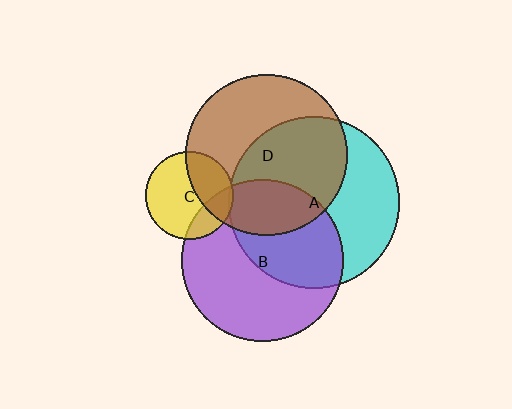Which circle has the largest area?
Circle A (cyan).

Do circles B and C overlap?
Yes.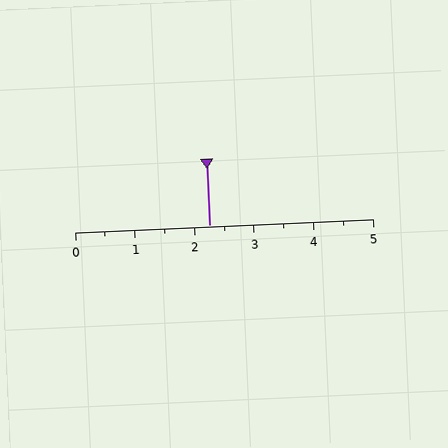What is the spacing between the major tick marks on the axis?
The major ticks are spaced 1 apart.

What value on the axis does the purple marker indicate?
The marker indicates approximately 2.2.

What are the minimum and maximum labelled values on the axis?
The axis runs from 0 to 5.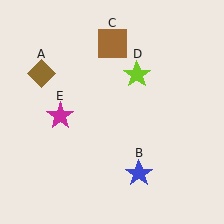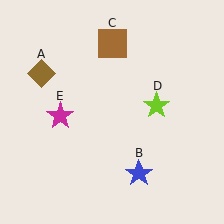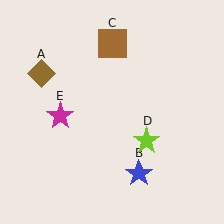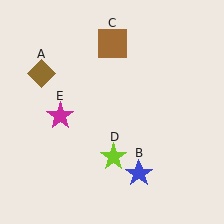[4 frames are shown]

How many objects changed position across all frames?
1 object changed position: lime star (object D).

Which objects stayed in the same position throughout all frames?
Brown diamond (object A) and blue star (object B) and brown square (object C) and magenta star (object E) remained stationary.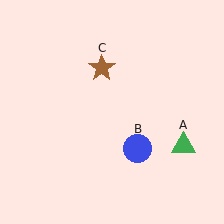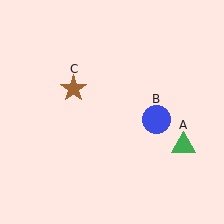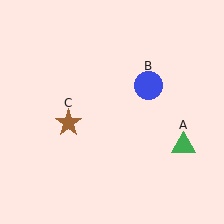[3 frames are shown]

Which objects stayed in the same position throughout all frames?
Green triangle (object A) remained stationary.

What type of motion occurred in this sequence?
The blue circle (object B), brown star (object C) rotated counterclockwise around the center of the scene.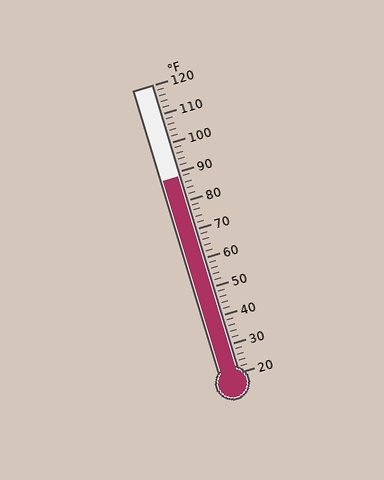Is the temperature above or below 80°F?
The temperature is above 80°F.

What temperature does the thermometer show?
The thermometer shows approximately 88°F.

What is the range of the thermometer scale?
The thermometer scale ranges from 20°F to 120°F.